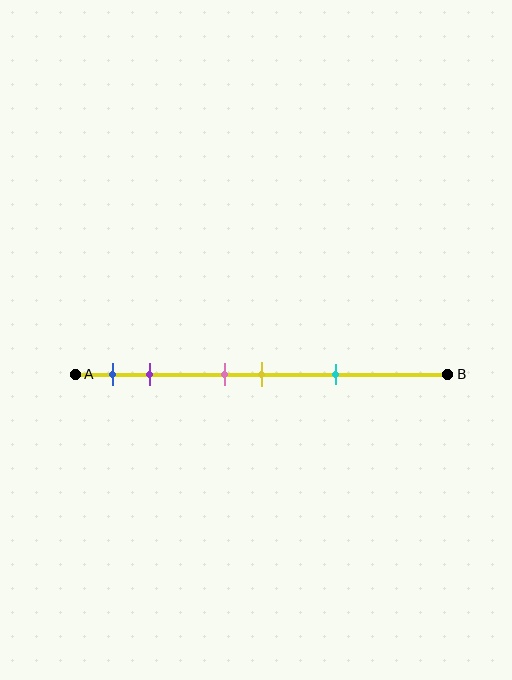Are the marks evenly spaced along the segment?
No, the marks are not evenly spaced.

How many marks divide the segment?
There are 5 marks dividing the segment.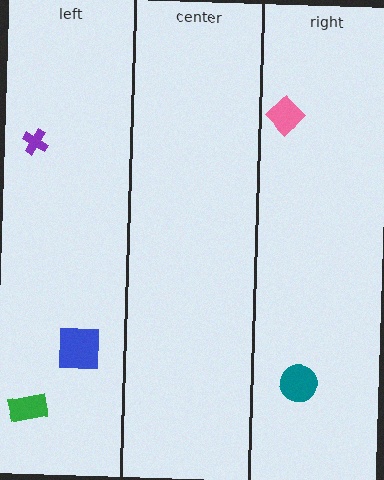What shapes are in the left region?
The purple cross, the blue square, the green rectangle.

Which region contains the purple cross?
The left region.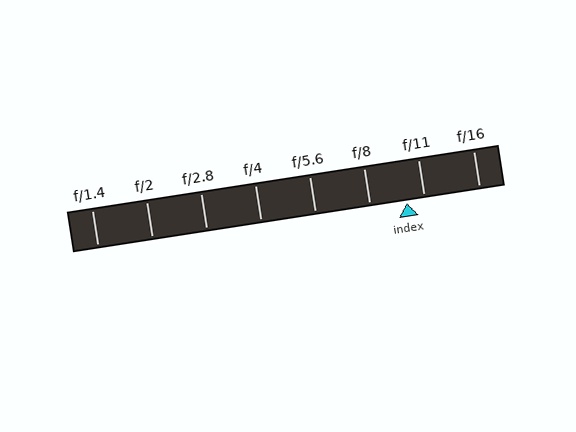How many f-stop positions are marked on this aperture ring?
There are 8 f-stop positions marked.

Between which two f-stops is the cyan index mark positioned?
The index mark is between f/8 and f/11.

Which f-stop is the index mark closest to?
The index mark is closest to f/11.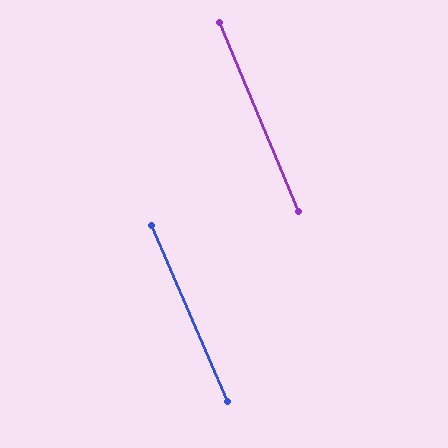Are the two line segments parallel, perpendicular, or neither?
Parallel — their directions differ by only 0.6°.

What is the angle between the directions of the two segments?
Approximately 1 degree.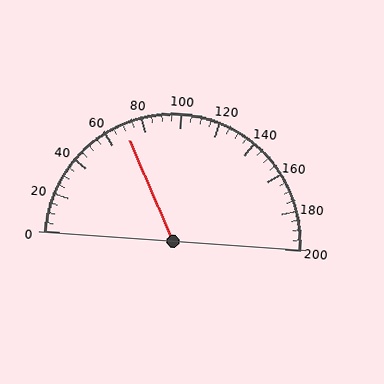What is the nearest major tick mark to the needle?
The nearest major tick mark is 80.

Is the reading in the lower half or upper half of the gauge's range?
The reading is in the lower half of the range (0 to 200).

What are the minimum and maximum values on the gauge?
The gauge ranges from 0 to 200.